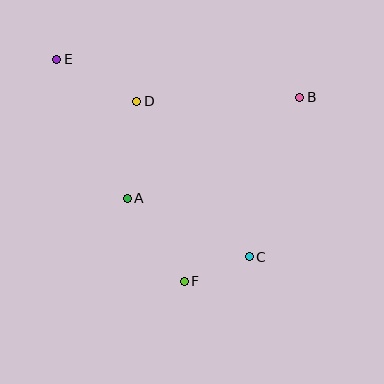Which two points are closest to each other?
Points C and F are closest to each other.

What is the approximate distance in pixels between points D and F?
The distance between D and F is approximately 186 pixels.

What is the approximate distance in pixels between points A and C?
The distance between A and C is approximately 135 pixels.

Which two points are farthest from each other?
Points C and E are farthest from each other.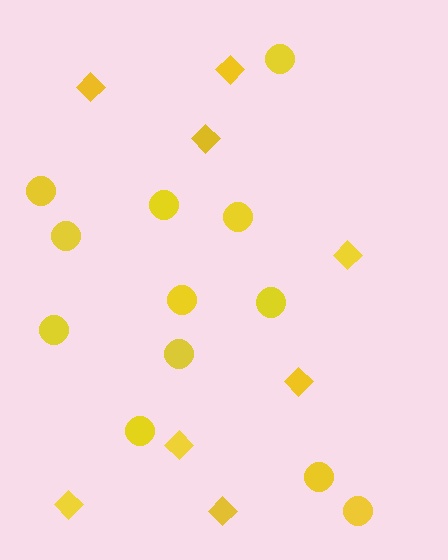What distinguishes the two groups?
There are 2 groups: one group of diamonds (8) and one group of circles (12).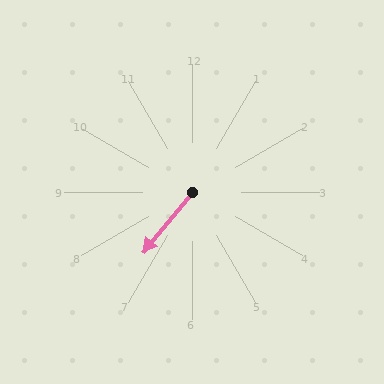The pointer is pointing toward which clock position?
Roughly 7 o'clock.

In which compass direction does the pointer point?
Southwest.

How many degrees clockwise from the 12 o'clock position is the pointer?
Approximately 219 degrees.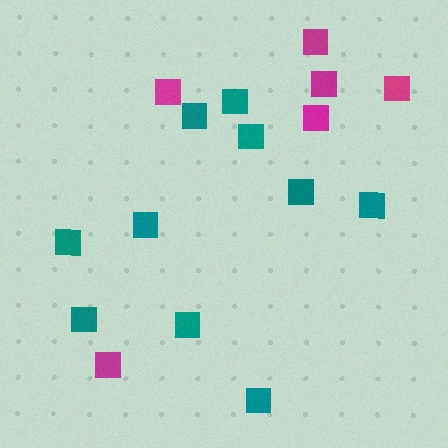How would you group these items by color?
There are 2 groups: one group of teal squares (10) and one group of magenta squares (6).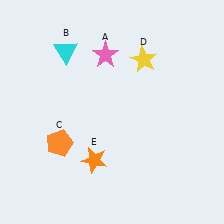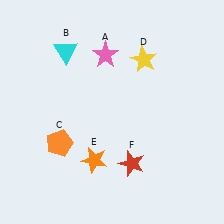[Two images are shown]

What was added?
A red star (F) was added in Image 2.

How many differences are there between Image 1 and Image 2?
There is 1 difference between the two images.